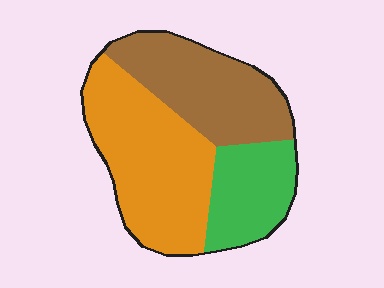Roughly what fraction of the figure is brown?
Brown takes up between a quarter and a half of the figure.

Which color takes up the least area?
Green, at roughly 20%.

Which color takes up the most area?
Orange, at roughly 45%.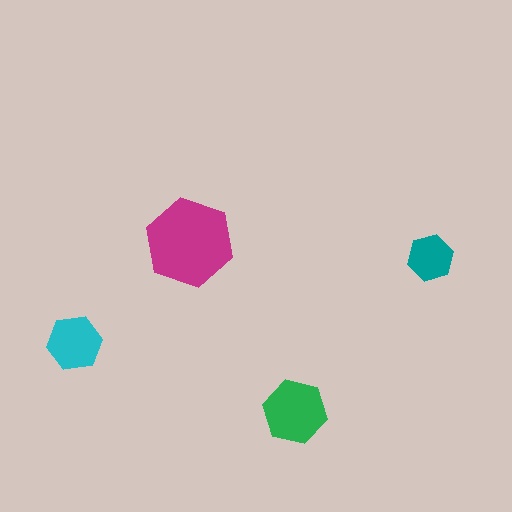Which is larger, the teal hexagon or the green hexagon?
The green one.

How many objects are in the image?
There are 4 objects in the image.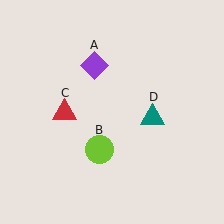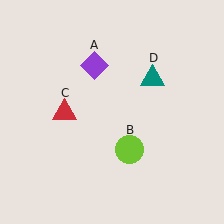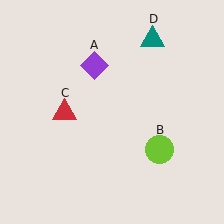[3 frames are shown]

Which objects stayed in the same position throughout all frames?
Purple diamond (object A) and red triangle (object C) remained stationary.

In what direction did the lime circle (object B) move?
The lime circle (object B) moved right.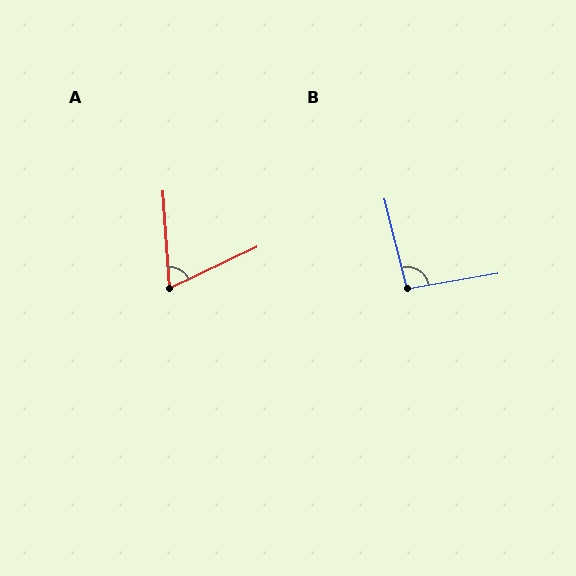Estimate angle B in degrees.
Approximately 94 degrees.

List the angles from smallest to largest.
A (69°), B (94°).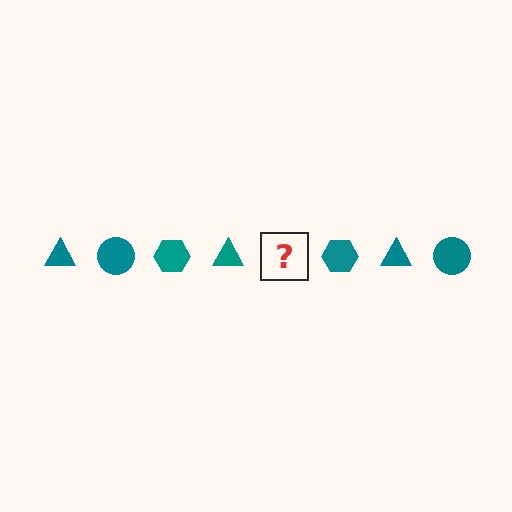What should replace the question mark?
The question mark should be replaced with a teal circle.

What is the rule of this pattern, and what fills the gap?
The rule is that the pattern cycles through triangle, circle, hexagon shapes in teal. The gap should be filled with a teal circle.